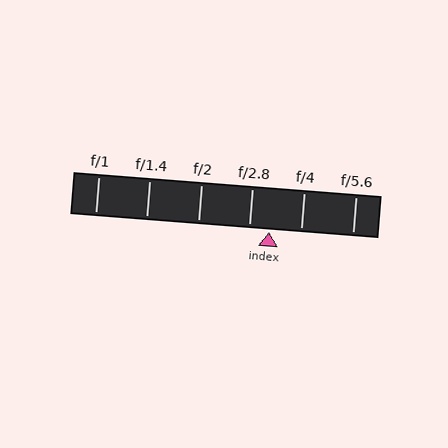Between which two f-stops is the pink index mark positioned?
The index mark is between f/2.8 and f/4.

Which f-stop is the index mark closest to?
The index mark is closest to f/2.8.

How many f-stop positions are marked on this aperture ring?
There are 6 f-stop positions marked.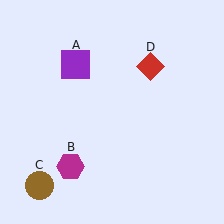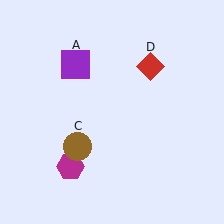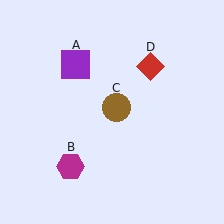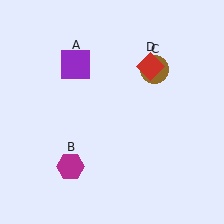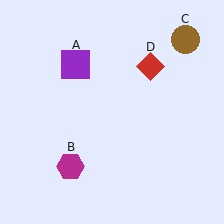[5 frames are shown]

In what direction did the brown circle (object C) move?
The brown circle (object C) moved up and to the right.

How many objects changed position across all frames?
1 object changed position: brown circle (object C).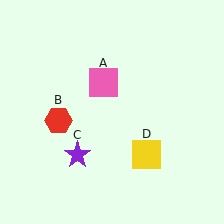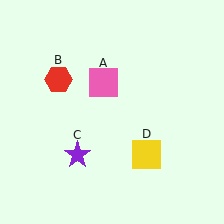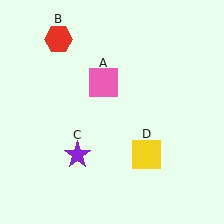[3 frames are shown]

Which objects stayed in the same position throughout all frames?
Pink square (object A) and purple star (object C) and yellow square (object D) remained stationary.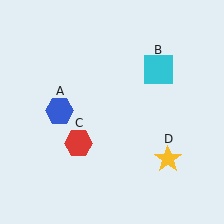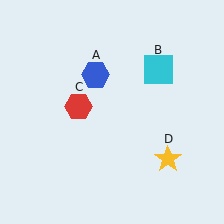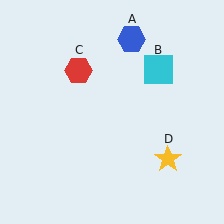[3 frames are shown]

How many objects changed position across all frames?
2 objects changed position: blue hexagon (object A), red hexagon (object C).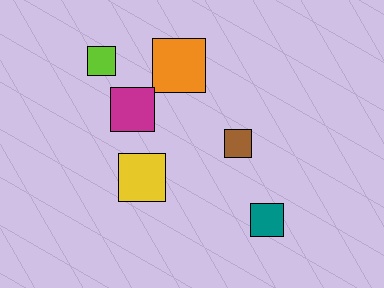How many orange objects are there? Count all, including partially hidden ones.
There is 1 orange object.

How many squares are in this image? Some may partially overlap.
There are 6 squares.